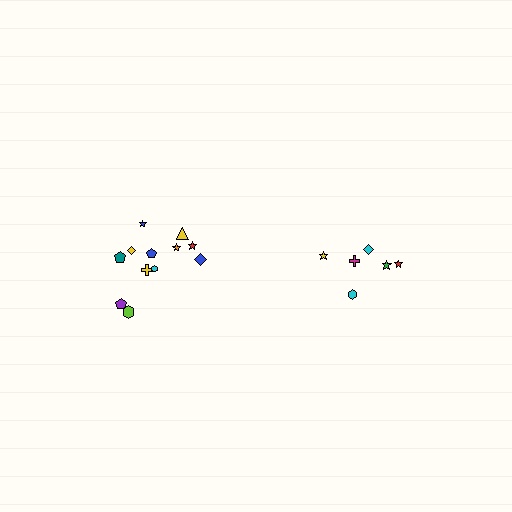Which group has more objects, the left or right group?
The left group.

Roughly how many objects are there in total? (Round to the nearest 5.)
Roughly 20 objects in total.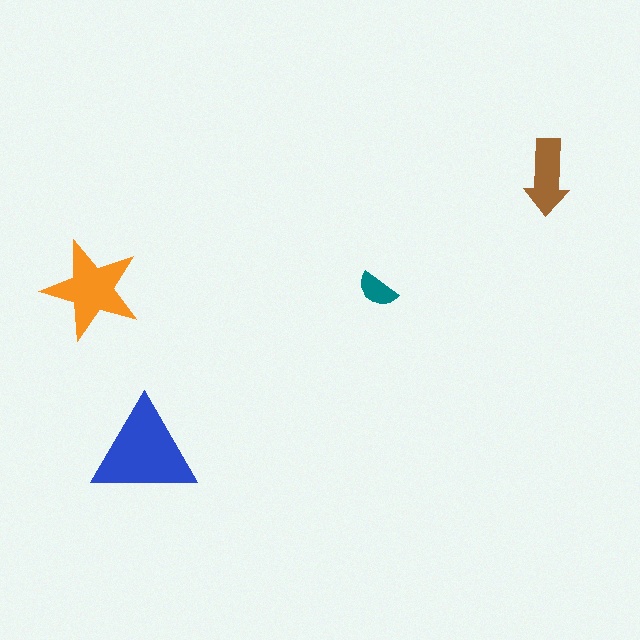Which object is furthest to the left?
The orange star is leftmost.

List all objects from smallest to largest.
The teal semicircle, the brown arrow, the orange star, the blue triangle.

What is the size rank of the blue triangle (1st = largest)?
1st.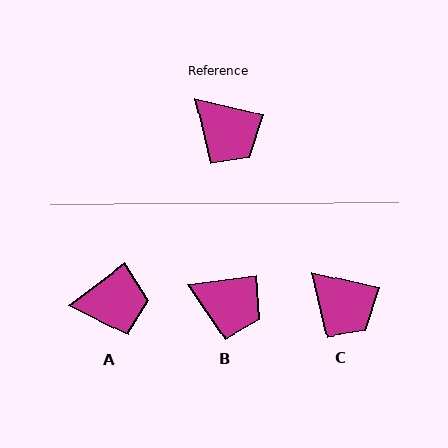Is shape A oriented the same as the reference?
No, it is off by about 50 degrees.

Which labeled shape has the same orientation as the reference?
C.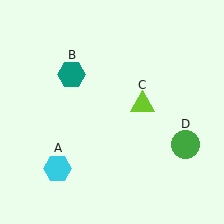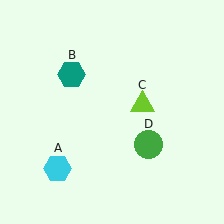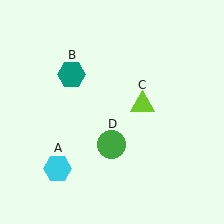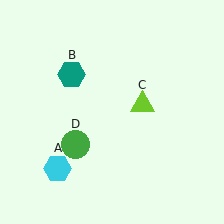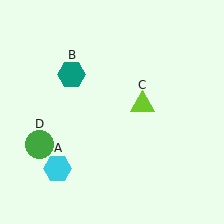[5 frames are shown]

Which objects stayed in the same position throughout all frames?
Cyan hexagon (object A) and teal hexagon (object B) and lime triangle (object C) remained stationary.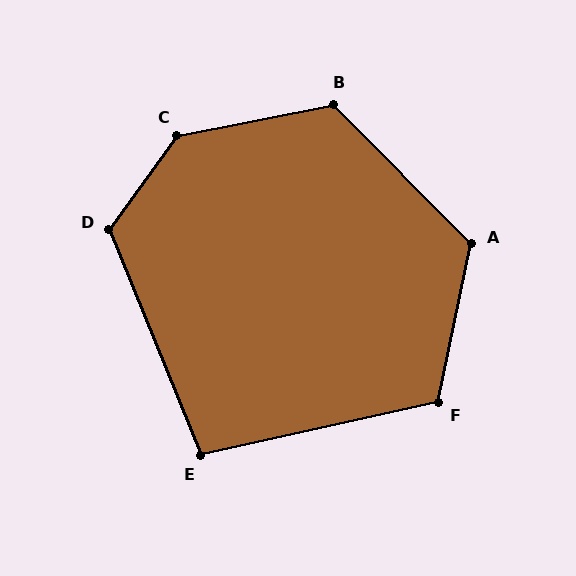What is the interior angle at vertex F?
Approximately 114 degrees (obtuse).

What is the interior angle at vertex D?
Approximately 122 degrees (obtuse).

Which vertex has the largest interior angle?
C, at approximately 137 degrees.